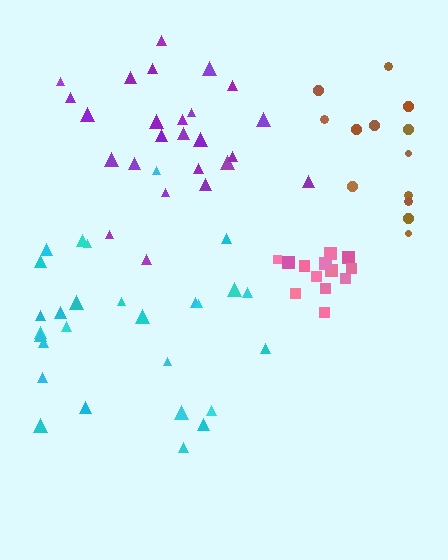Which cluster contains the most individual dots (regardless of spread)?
Cyan (28).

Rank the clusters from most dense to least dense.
pink, purple, cyan, brown.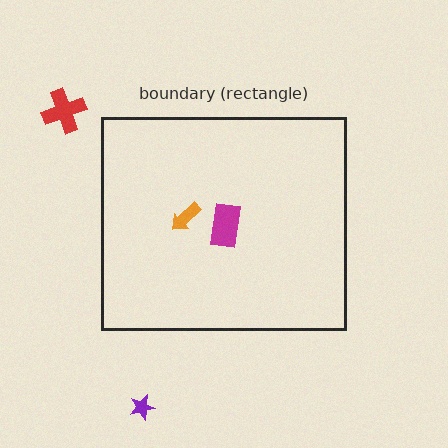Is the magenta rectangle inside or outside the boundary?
Inside.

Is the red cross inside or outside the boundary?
Outside.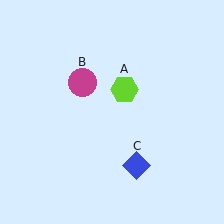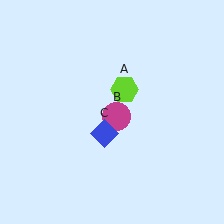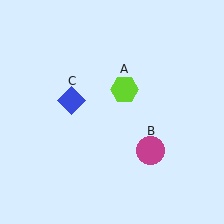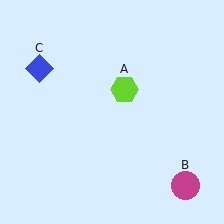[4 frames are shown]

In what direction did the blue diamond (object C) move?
The blue diamond (object C) moved up and to the left.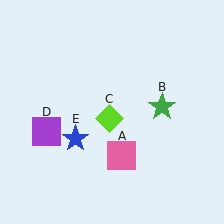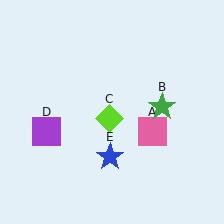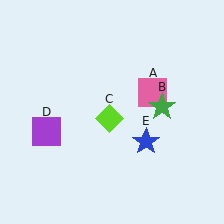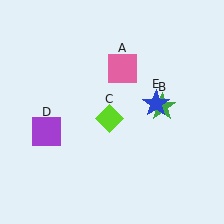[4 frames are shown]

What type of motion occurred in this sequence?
The pink square (object A), blue star (object E) rotated counterclockwise around the center of the scene.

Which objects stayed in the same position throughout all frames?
Green star (object B) and lime diamond (object C) and purple square (object D) remained stationary.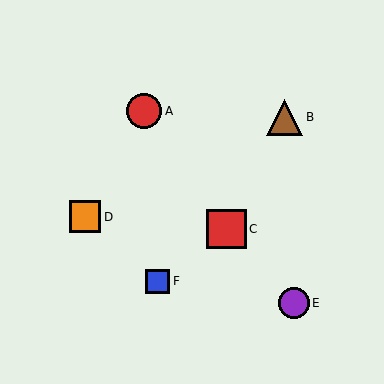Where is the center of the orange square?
The center of the orange square is at (85, 217).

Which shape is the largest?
The red square (labeled C) is the largest.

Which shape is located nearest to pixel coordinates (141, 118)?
The red circle (labeled A) at (144, 111) is nearest to that location.